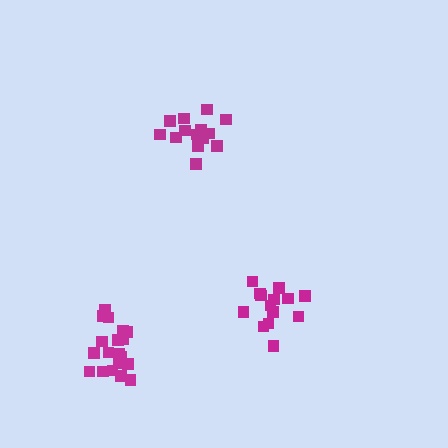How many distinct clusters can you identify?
There are 3 distinct clusters.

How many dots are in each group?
Group 1: 20 dots, Group 2: 16 dots, Group 3: 14 dots (50 total).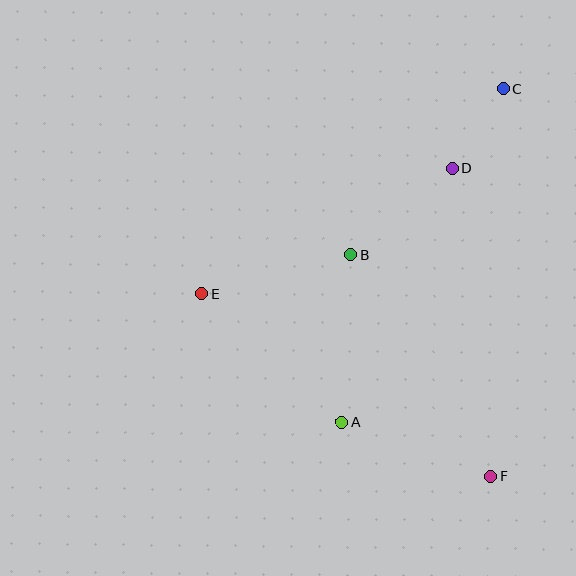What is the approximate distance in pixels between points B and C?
The distance between B and C is approximately 224 pixels.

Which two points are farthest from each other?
Points C and F are farthest from each other.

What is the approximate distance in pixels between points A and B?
The distance between A and B is approximately 168 pixels.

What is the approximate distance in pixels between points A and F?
The distance between A and F is approximately 159 pixels.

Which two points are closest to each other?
Points C and D are closest to each other.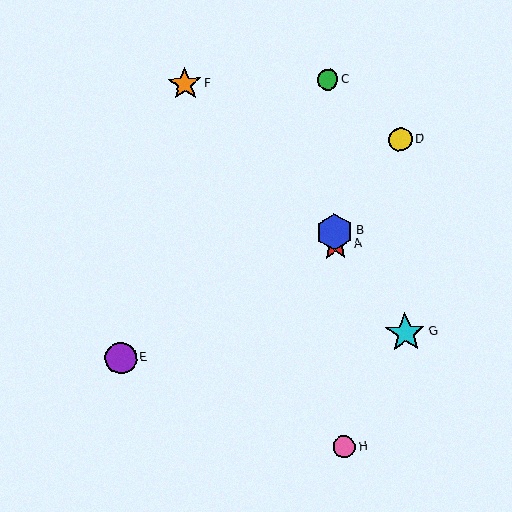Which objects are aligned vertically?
Objects A, B, C, H are aligned vertically.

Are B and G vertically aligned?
No, B is at x≈335 and G is at x≈405.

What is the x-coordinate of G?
Object G is at x≈405.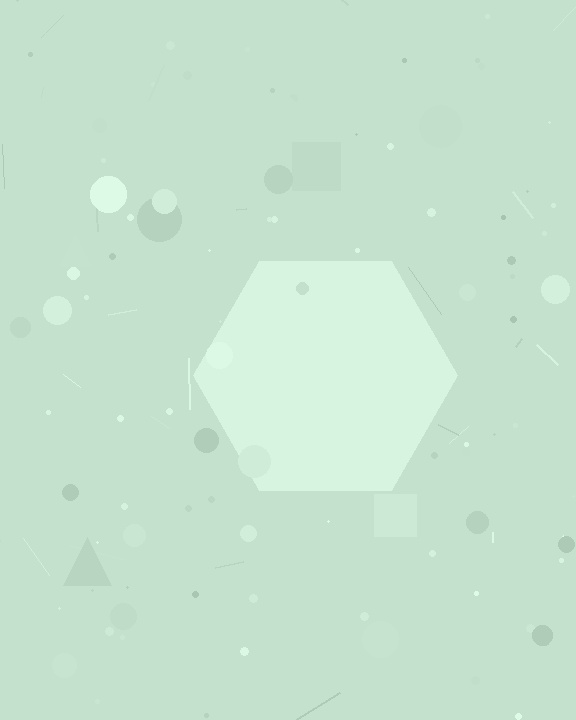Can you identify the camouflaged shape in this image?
The camouflaged shape is a hexagon.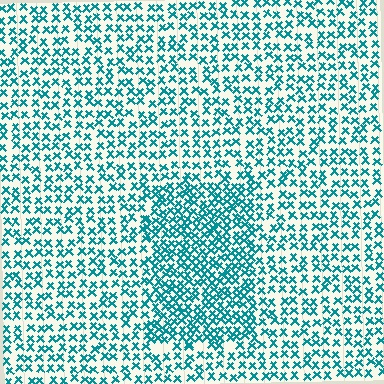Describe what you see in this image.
The image contains small teal elements arranged at two different densities. A rectangle-shaped region is visible where the elements are more densely packed than the surrounding area.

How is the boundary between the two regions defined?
The boundary is defined by a change in element density (approximately 1.8x ratio). All elements are the same color, size, and shape.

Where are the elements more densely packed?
The elements are more densely packed inside the rectangle boundary.